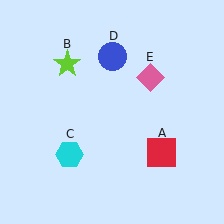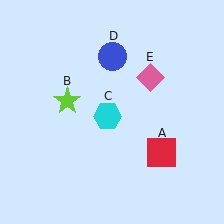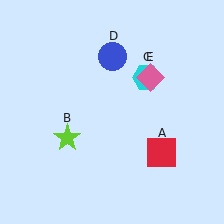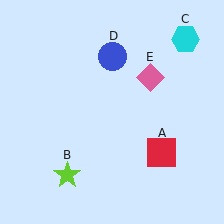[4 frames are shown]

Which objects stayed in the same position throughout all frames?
Red square (object A) and blue circle (object D) and pink diamond (object E) remained stationary.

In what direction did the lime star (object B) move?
The lime star (object B) moved down.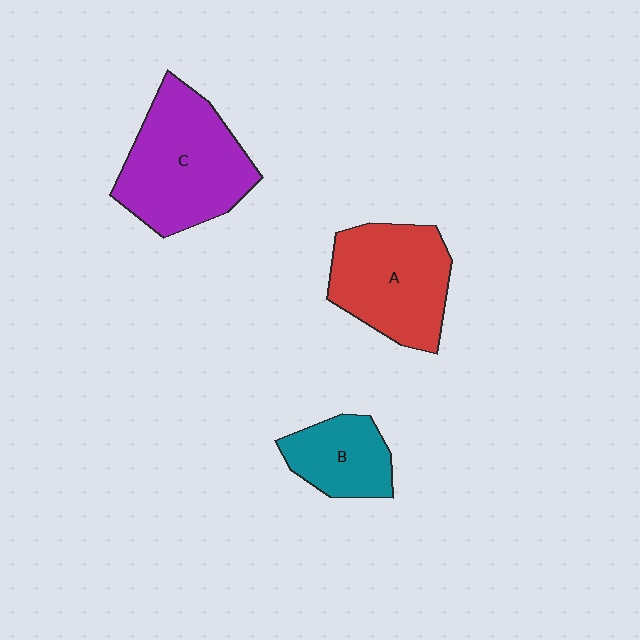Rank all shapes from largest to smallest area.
From largest to smallest: C (purple), A (red), B (teal).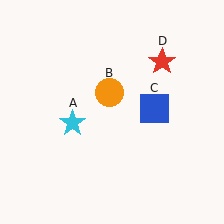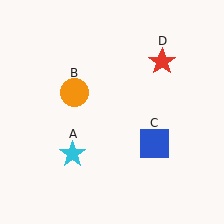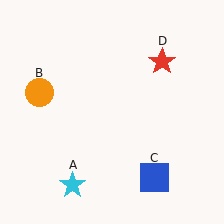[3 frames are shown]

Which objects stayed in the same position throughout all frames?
Red star (object D) remained stationary.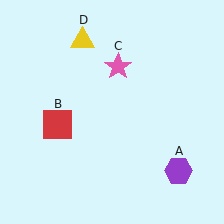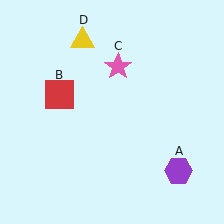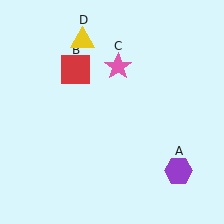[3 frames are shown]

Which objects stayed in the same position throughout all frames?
Purple hexagon (object A) and pink star (object C) and yellow triangle (object D) remained stationary.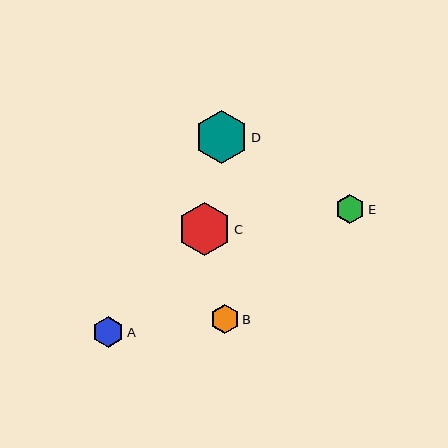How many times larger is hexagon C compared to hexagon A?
Hexagon C is approximately 1.7 times the size of hexagon A.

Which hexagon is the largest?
Hexagon D is the largest with a size of approximately 53 pixels.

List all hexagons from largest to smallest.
From largest to smallest: D, C, A, E, B.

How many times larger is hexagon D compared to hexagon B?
Hexagon D is approximately 1.8 times the size of hexagon B.